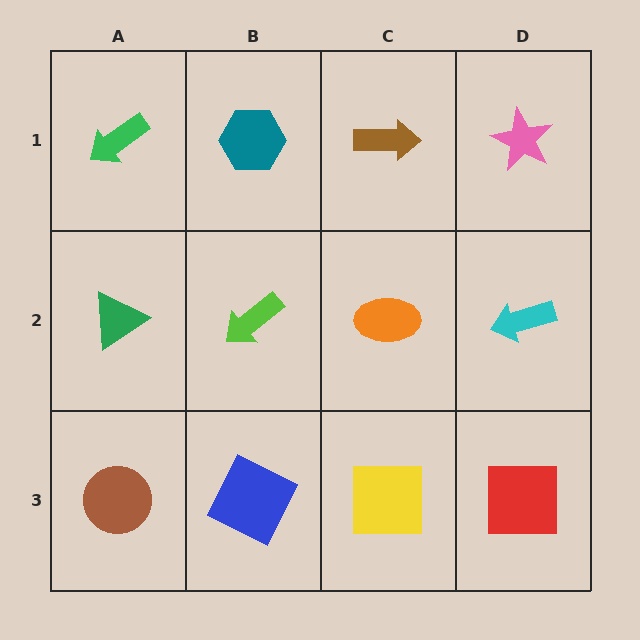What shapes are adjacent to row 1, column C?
An orange ellipse (row 2, column C), a teal hexagon (row 1, column B), a pink star (row 1, column D).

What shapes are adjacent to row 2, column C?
A brown arrow (row 1, column C), a yellow square (row 3, column C), a lime arrow (row 2, column B), a cyan arrow (row 2, column D).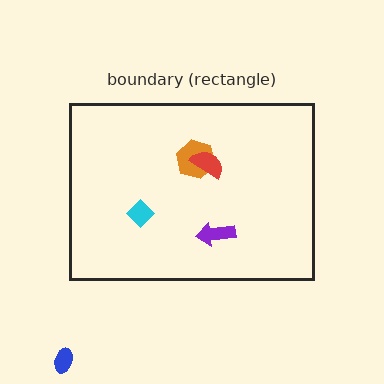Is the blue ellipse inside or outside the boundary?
Outside.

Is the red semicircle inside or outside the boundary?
Inside.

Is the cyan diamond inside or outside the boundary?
Inside.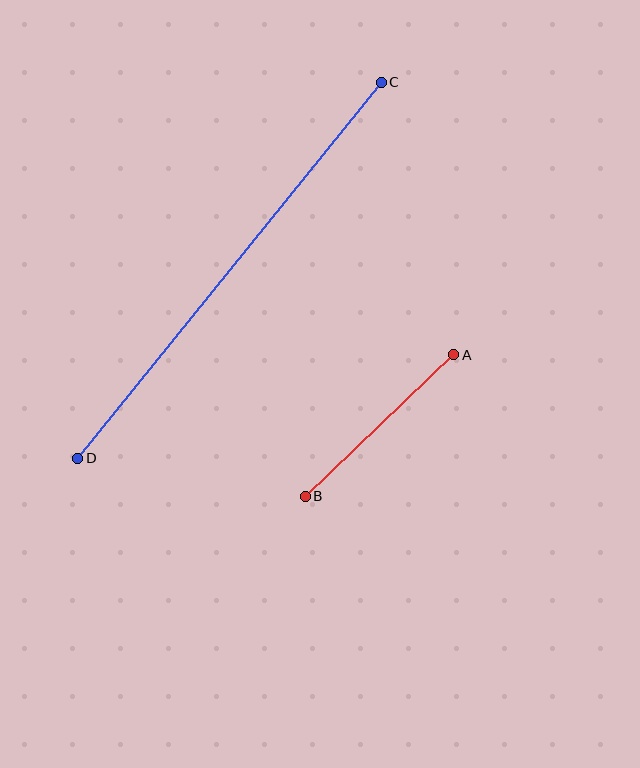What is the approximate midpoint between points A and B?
The midpoint is at approximately (379, 426) pixels.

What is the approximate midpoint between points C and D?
The midpoint is at approximately (230, 270) pixels.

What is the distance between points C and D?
The distance is approximately 483 pixels.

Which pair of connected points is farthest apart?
Points C and D are farthest apart.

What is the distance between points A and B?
The distance is approximately 205 pixels.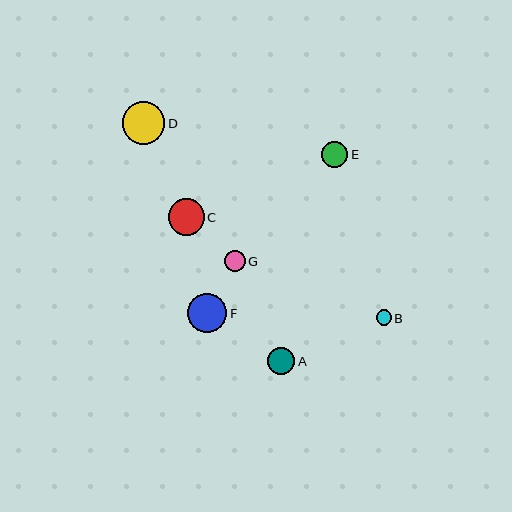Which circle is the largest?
Circle D is the largest with a size of approximately 42 pixels.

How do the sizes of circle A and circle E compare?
Circle A and circle E are approximately the same size.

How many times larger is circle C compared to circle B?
Circle C is approximately 2.4 times the size of circle B.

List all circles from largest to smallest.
From largest to smallest: D, F, C, A, E, G, B.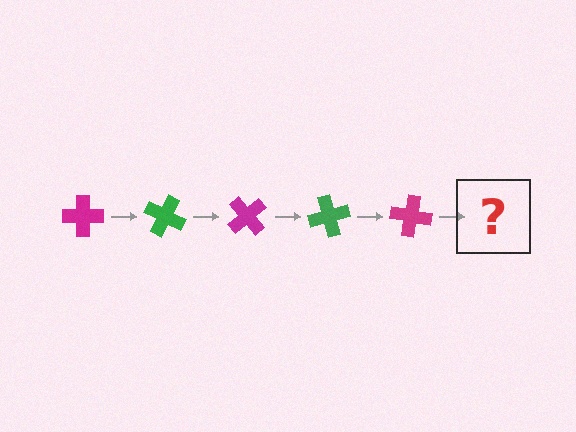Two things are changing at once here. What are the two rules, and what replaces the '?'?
The two rules are that it rotates 25 degrees each step and the color cycles through magenta and green. The '?' should be a green cross, rotated 125 degrees from the start.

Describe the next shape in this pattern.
It should be a green cross, rotated 125 degrees from the start.